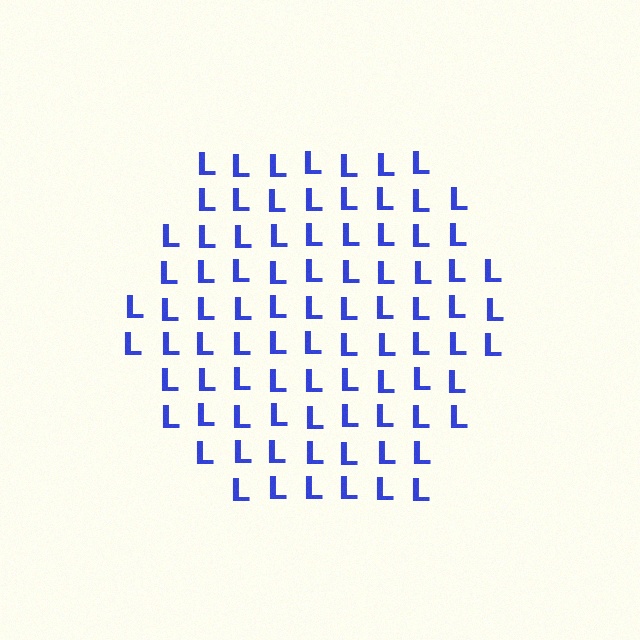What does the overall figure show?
The overall figure shows a hexagon.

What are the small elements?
The small elements are letter L's.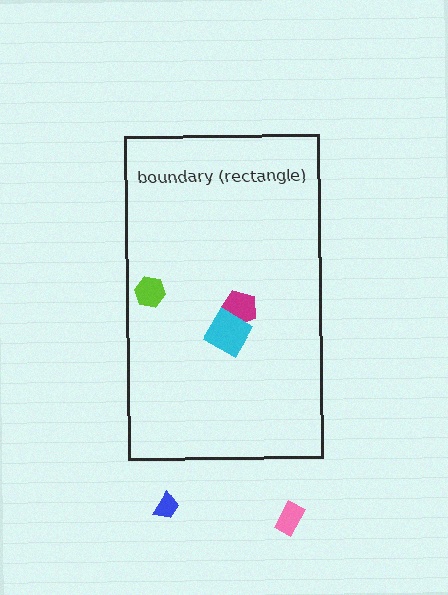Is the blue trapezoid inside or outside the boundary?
Outside.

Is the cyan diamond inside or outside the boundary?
Inside.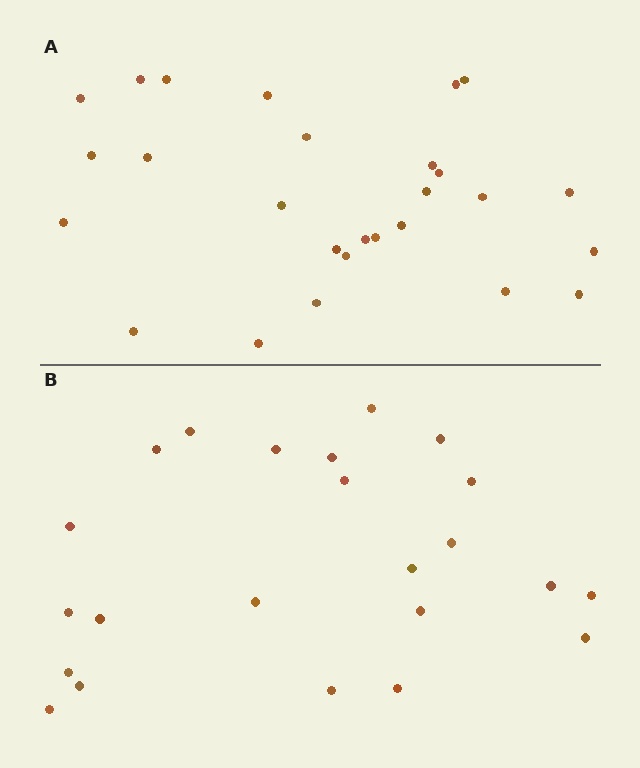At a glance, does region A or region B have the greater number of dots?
Region A (the top region) has more dots.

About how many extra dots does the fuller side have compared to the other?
Region A has about 4 more dots than region B.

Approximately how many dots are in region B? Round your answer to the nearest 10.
About 20 dots. (The exact count is 23, which rounds to 20.)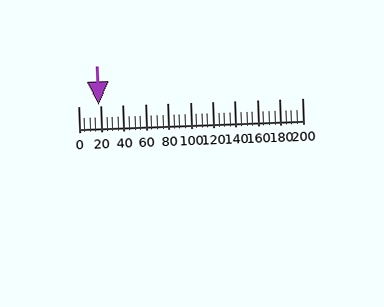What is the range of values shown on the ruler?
The ruler shows values from 0 to 200.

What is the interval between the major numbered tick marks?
The major tick marks are spaced 20 units apart.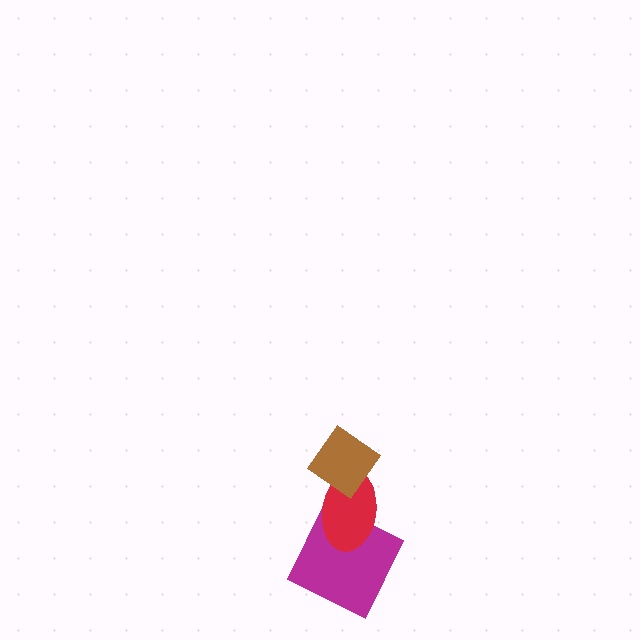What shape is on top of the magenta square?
The red ellipse is on top of the magenta square.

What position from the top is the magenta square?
The magenta square is 3rd from the top.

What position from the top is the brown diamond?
The brown diamond is 1st from the top.